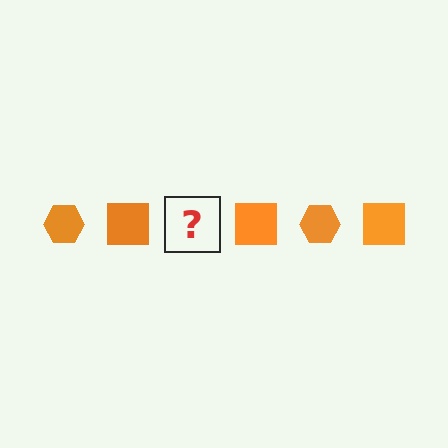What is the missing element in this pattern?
The missing element is an orange hexagon.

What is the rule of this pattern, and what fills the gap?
The rule is that the pattern cycles through hexagon, square shapes in orange. The gap should be filled with an orange hexagon.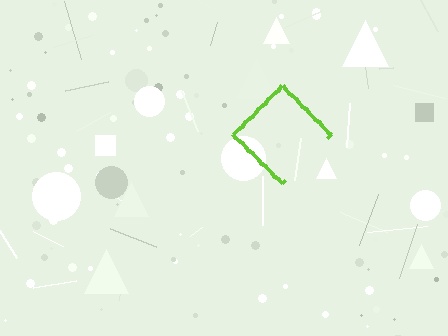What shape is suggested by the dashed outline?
The dashed outline suggests a diamond.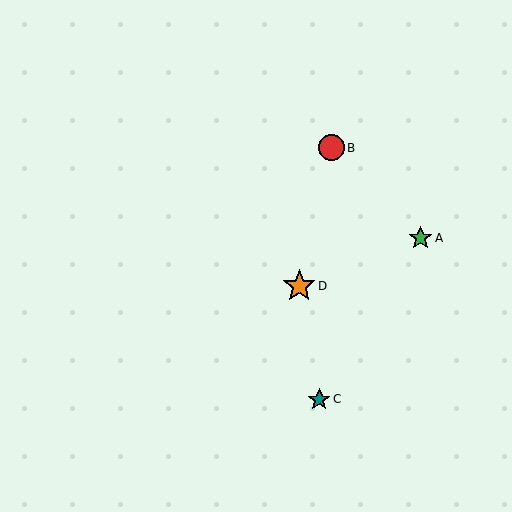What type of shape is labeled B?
Shape B is a red circle.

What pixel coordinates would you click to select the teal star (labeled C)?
Click at (319, 400) to select the teal star C.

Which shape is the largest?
The orange star (labeled D) is the largest.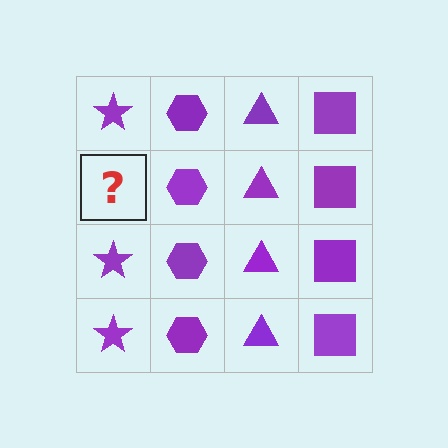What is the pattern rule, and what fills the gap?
The rule is that each column has a consistent shape. The gap should be filled with a purple star.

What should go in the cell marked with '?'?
The missing cell should contain a purple star.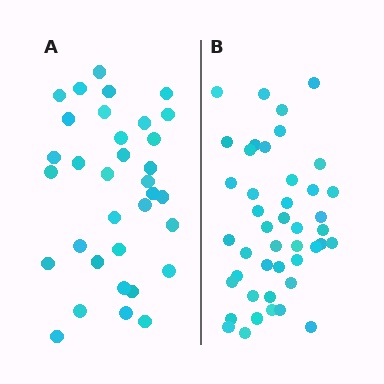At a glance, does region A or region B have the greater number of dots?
Region B (the right region) has more dots.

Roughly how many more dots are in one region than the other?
Region B has roughly 10 or so more dots than region A.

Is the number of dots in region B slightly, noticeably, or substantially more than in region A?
Region B has noticeably more, but not dramatically so. The ratio is roughly 1.3 to 1.